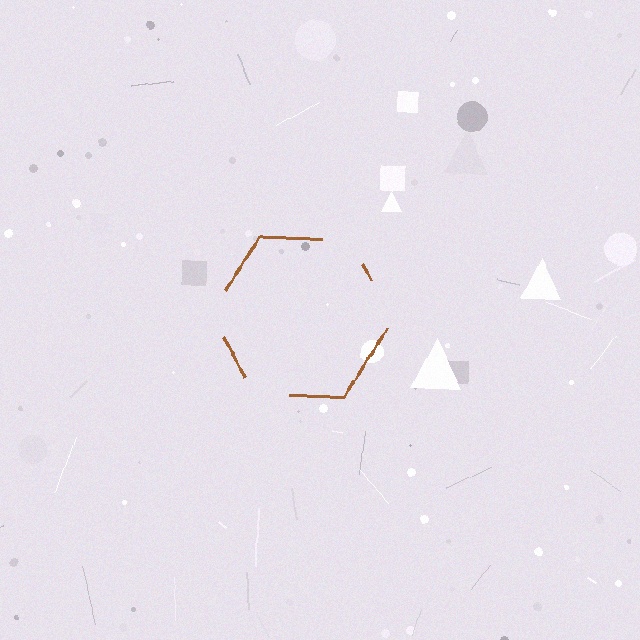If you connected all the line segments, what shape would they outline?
They would outline a hexagon.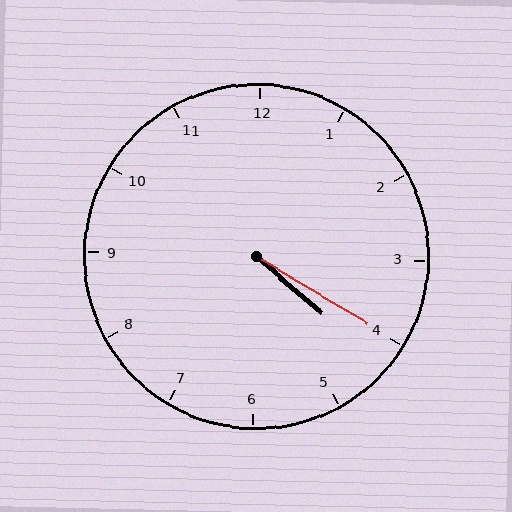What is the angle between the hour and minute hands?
Approximately 10 degrees.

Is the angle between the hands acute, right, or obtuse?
It is acute.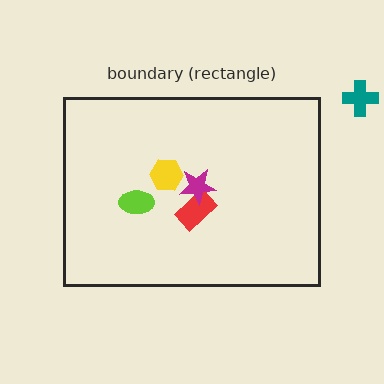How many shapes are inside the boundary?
4 inside, 1 outside.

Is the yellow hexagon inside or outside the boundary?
Inside.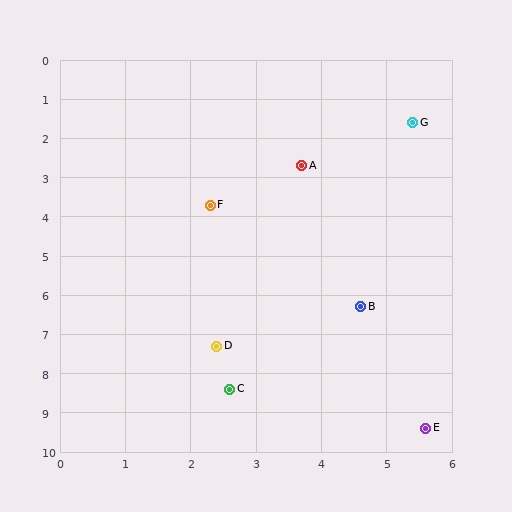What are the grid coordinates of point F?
Point F is at approximately (2.3, 3.7).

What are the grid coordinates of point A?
Point A is at approximately (3.7, 2.7).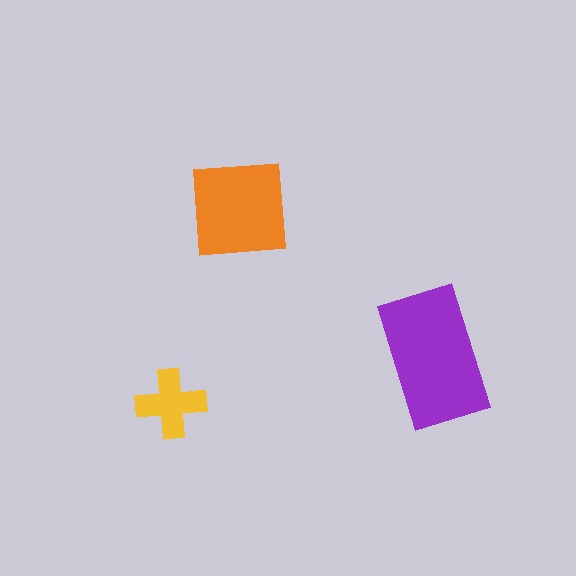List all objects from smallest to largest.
The yellow cross, the orange square, the purple rectangle.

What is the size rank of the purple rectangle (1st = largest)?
1st.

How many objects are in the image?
There are 3 objects in the image.